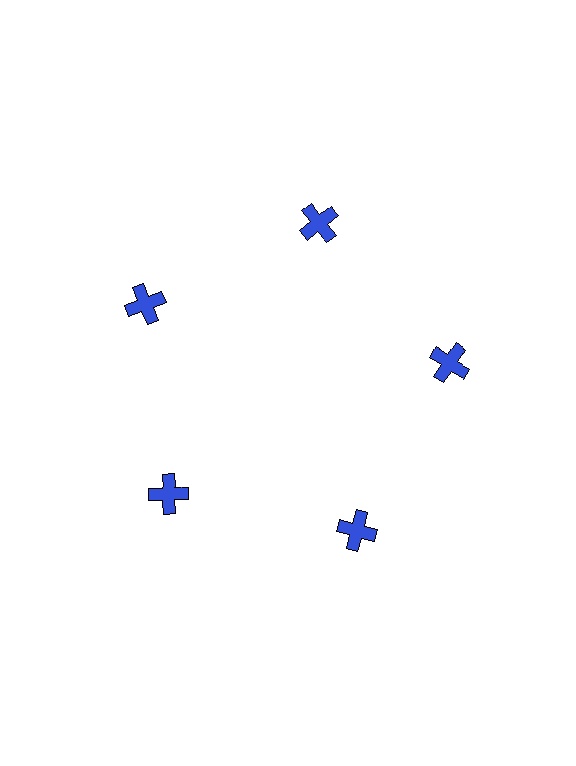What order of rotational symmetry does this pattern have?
This pattern has 5-fold rotational symmetry.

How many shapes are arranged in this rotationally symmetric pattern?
There are 5 shapes, arranged in 5 groups of 1.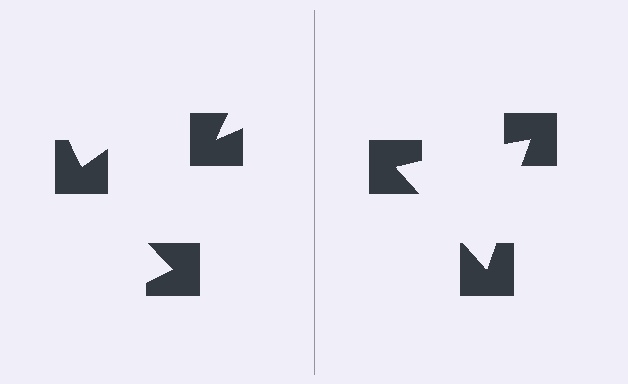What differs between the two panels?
The notched squares are positioned identically on both sides; only the wedge orientations differ. On the right they align to a triangle; on the left they are misaligned.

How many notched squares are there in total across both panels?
6 — 3 on each side.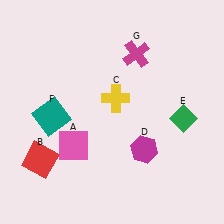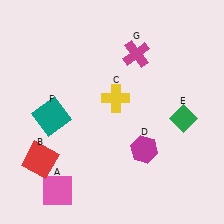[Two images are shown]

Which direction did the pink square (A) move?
The pink square (A) moved down.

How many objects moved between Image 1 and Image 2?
1 object moved between the two images.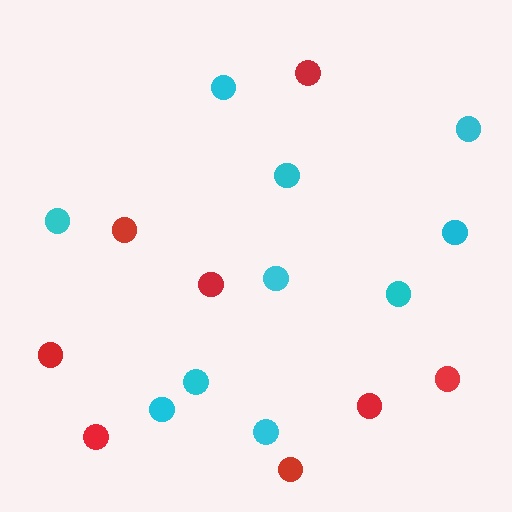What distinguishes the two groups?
There are 2 groups: one group of red circles (8) and one group of cyan circles (10).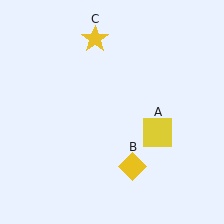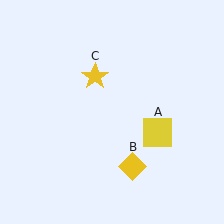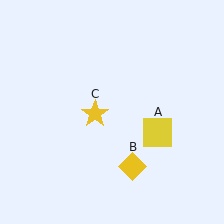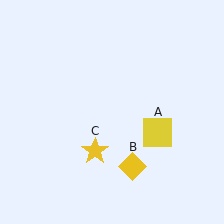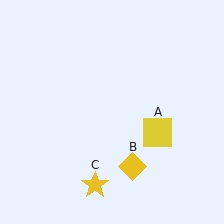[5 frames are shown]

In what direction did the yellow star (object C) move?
The yellow star (object C) moved down.